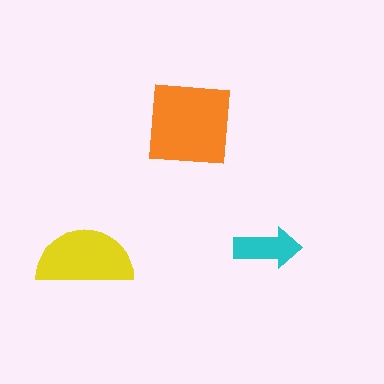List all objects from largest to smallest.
The orange square, the yellow semicircle, the cyan arrow.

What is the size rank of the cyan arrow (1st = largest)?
3rd.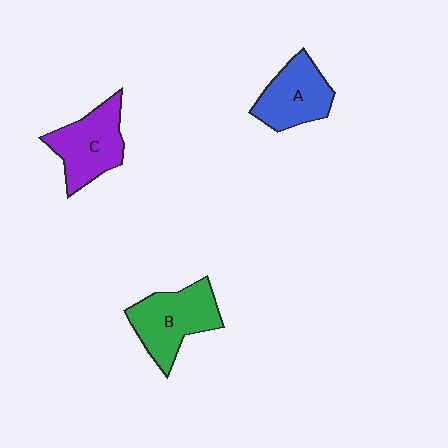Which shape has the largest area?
Shape B (green).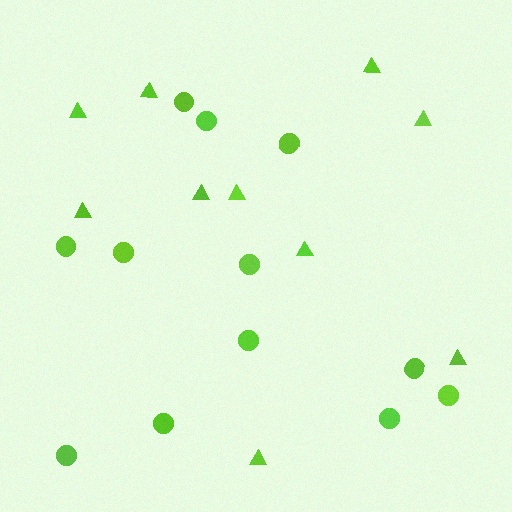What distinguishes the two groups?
There are 2 groups: one group of circles (12) and one group of triangles (10).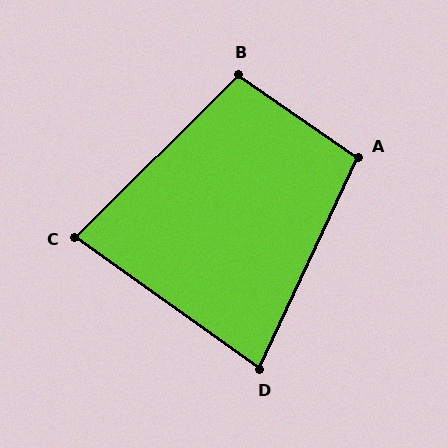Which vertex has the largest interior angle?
B, at approximately 101 degrees.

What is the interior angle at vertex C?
Approximately 80 degrees (acute).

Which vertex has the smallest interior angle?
D, at approximately 79 degrees.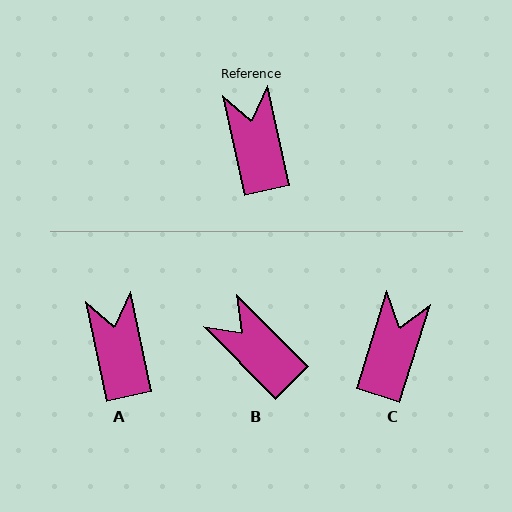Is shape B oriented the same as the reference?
No, it is off by about 33 degrees.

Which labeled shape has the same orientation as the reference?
A.